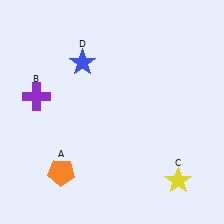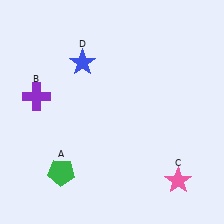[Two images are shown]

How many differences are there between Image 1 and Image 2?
There are 2 differences between the two images.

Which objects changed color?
A changed from orange to green. C changed from yellow to pink.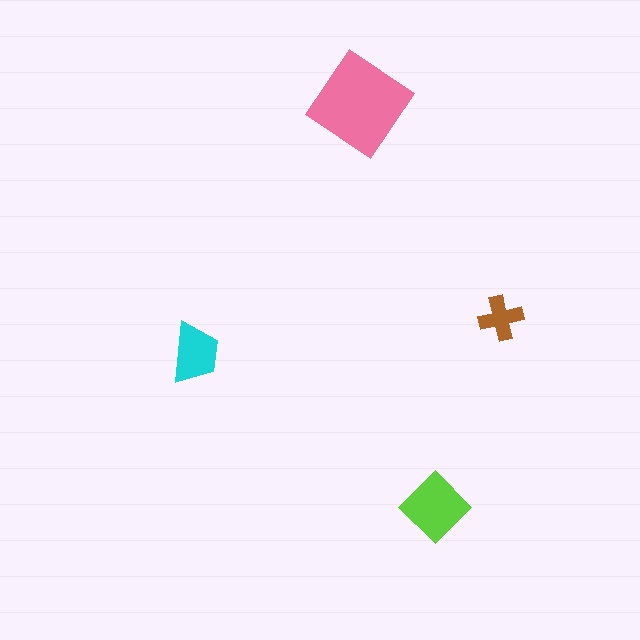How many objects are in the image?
There are 4 objects in the image.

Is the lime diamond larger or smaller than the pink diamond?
Smaller.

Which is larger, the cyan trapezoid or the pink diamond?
The pink diamond.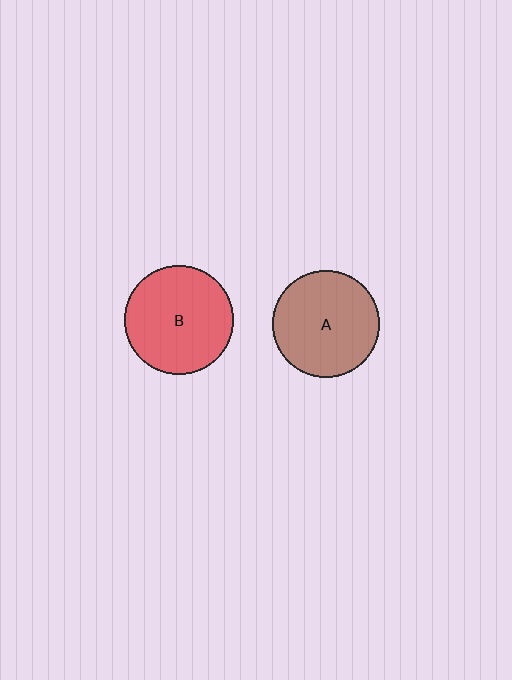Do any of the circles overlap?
No, none of the circles overlap.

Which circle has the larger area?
Circle B (red).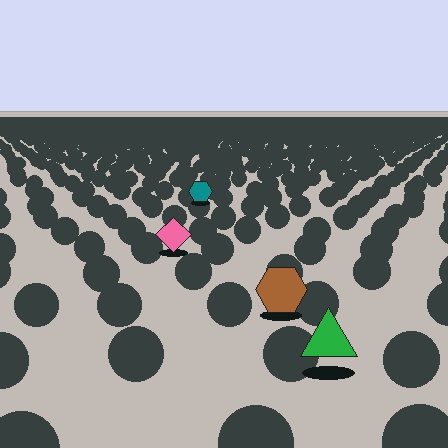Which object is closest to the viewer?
The green triangle is closest. The texture marks near it are larger and more spread out.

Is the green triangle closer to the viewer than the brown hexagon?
Yes. The green triangle is closer — you can tell from the texture gradient: the ground texture is coarser near it.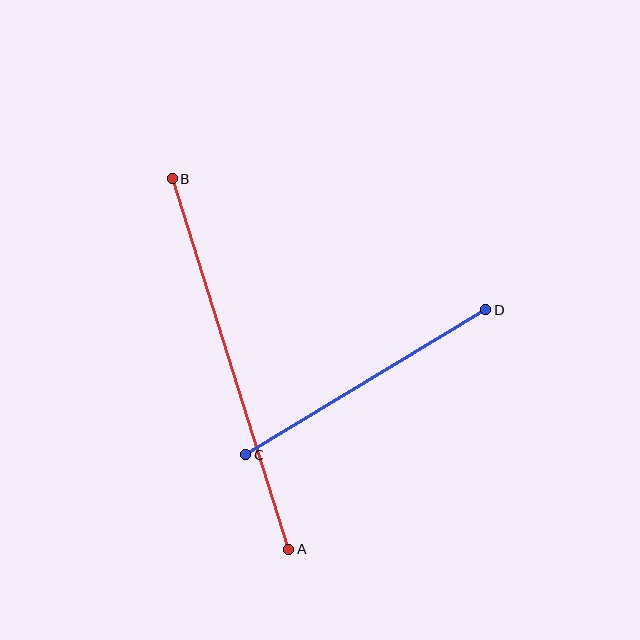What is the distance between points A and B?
The distance is approximately 388 pixels.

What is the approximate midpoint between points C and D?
The midpoint is at approximately (366, 382) pixels.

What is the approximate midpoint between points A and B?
The midpoint is at approximately (230, 364) pixels.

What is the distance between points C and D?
The distance is approximately 281 pixels.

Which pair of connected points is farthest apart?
Points A and B are farthest apart.